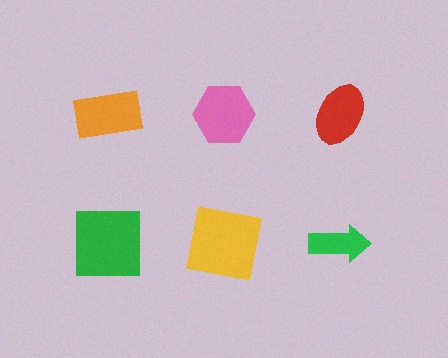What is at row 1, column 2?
A pink hexagon.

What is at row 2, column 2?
A yellow square.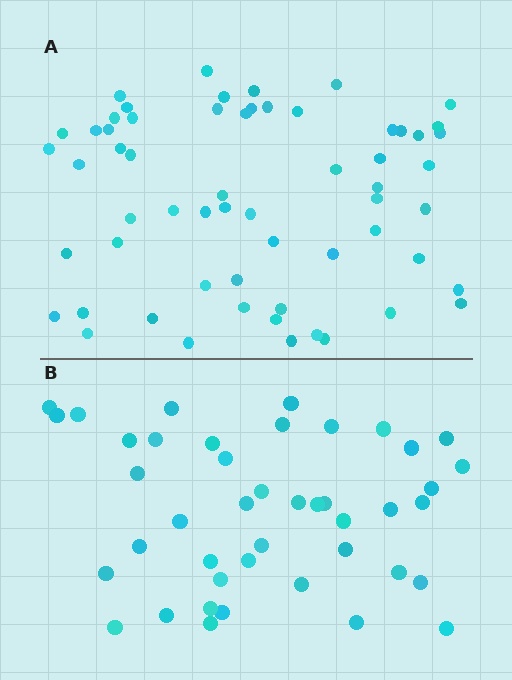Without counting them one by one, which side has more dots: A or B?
Region A (the top region) has more dots.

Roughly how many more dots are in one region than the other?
Region A has approximately 15 more dots than region B.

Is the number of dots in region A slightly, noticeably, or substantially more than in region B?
Region A has noticeably more, but not dramatically so. The ratio is roughly 1.4 to 1.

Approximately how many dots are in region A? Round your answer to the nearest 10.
About 60 dots.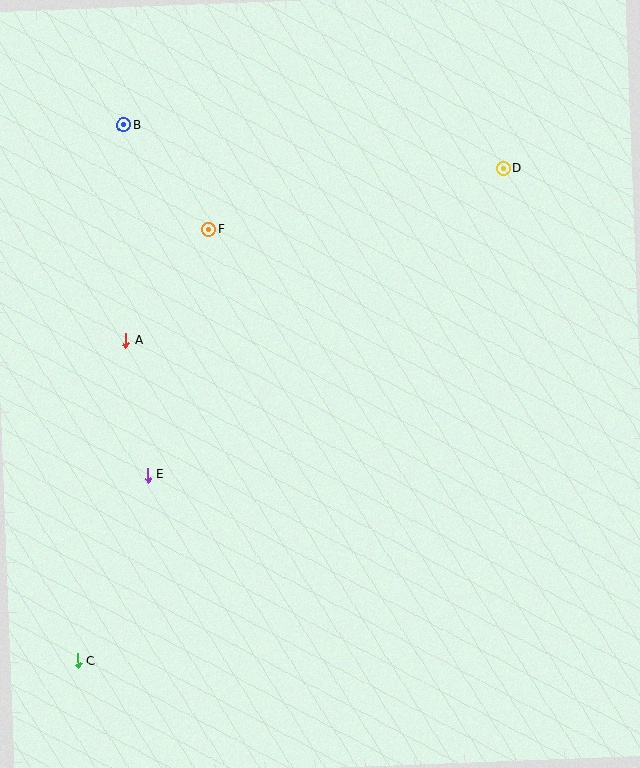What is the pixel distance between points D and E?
The distance between D and E is 469 pixels.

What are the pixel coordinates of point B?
Point B is at (124, 125).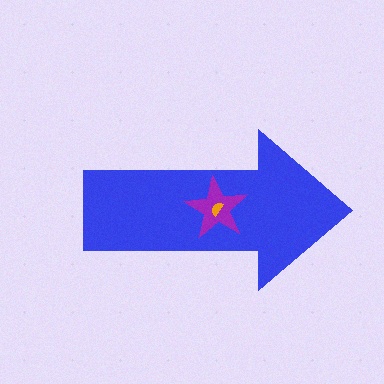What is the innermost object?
The orange semicircle.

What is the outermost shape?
The blue arrow.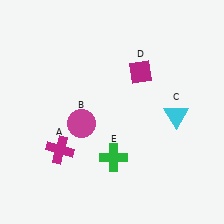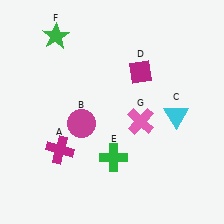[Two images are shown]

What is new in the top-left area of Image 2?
A green star (F) was added in the top-left area of Image 2.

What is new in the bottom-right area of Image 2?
A pink cross (G) was added in the bottom-right area of Image 2.